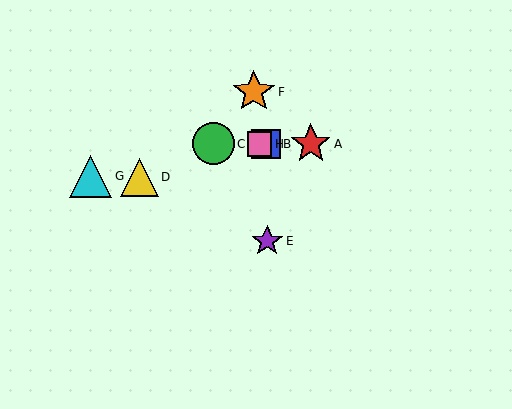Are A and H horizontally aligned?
Yes, both are at y≈144.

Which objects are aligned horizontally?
Objects A, B, C, H are aligned horizontally.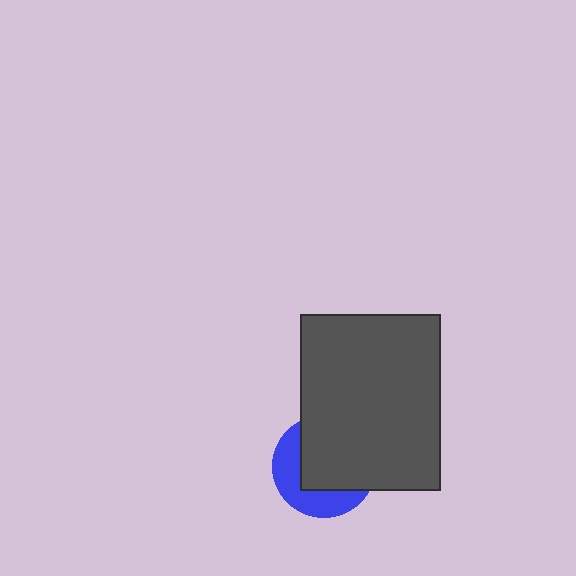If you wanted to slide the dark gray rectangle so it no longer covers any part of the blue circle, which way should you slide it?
Slide it toward the upper-right — that is the most direct way to separate the two shapes.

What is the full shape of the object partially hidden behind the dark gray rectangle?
The partially hidden object is a blue circle.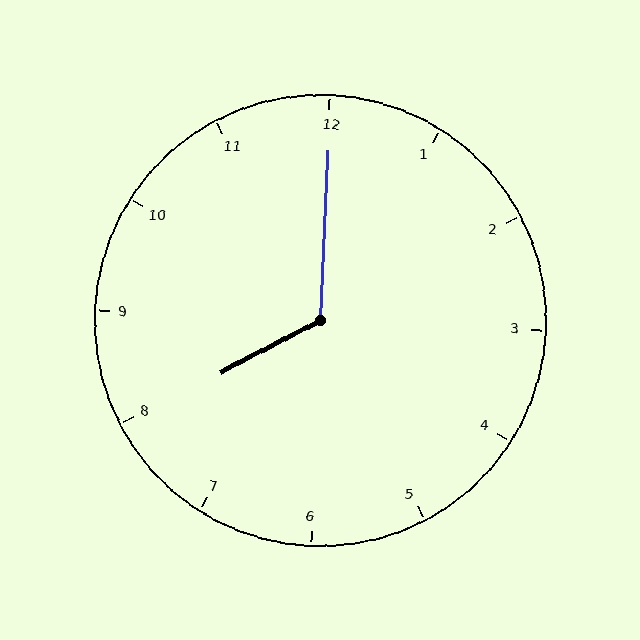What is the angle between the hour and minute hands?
Approximately 120 degrees.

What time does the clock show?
8:00.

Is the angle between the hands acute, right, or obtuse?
It is obtuse.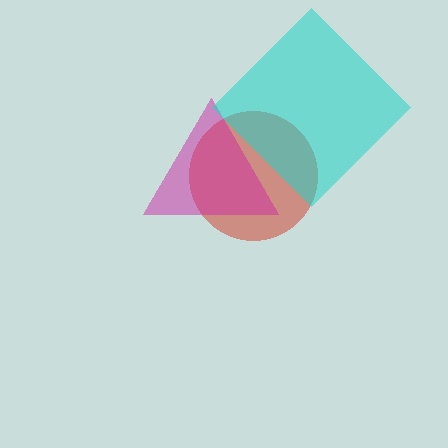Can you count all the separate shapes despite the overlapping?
Yes, there are 3 separate shapes.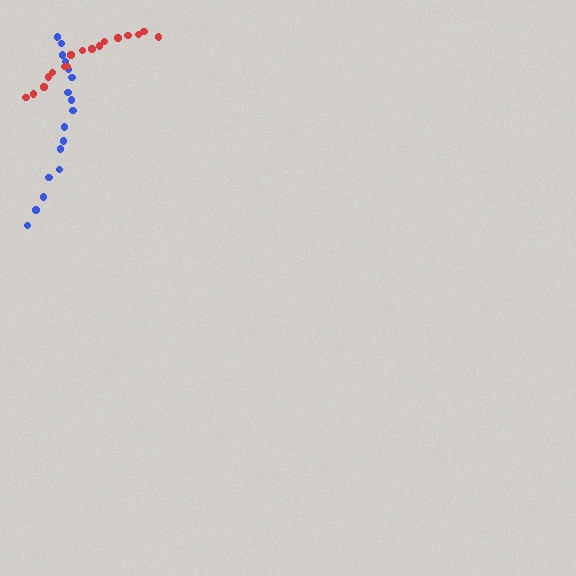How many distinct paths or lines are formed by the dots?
There are 2 distinct paths.